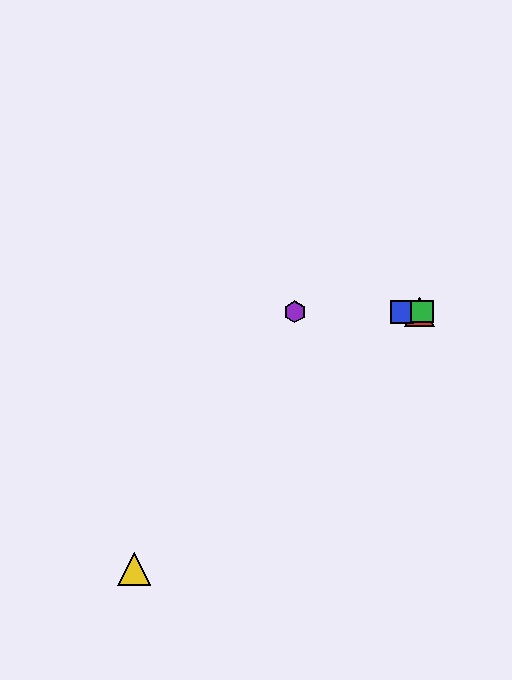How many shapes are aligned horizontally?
4 shapes (the red triangle, the blue square, the green square, the purple hexagon) are aligned horizontally.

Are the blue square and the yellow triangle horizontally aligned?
No, the blue square is at y≈312 and the yellow triangle is at y≈569.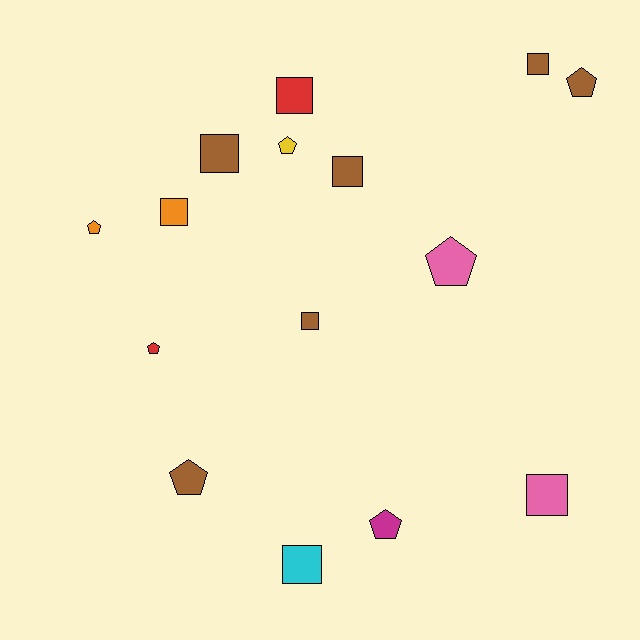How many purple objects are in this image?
There are no purple objects.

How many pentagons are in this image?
There are 7 pentagons.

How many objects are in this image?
There are 15 objects.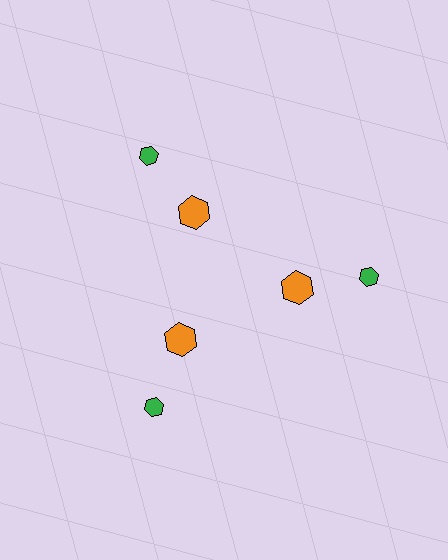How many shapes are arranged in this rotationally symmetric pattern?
There are 6 shapes, arranged in 3 groups of 2.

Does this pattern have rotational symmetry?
Yes, this pattern has 3-fold rotational symmetry. It looks the same after rotating 120 degrees around the center.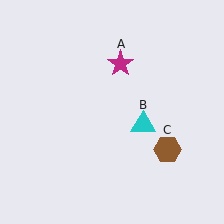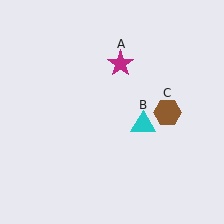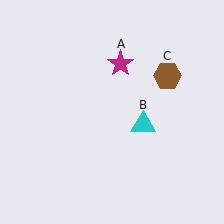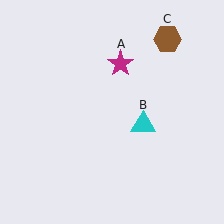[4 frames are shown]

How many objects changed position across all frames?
1 object changed position: brown hexagon (object C).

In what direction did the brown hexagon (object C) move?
The brown hexagon (object C) moved up.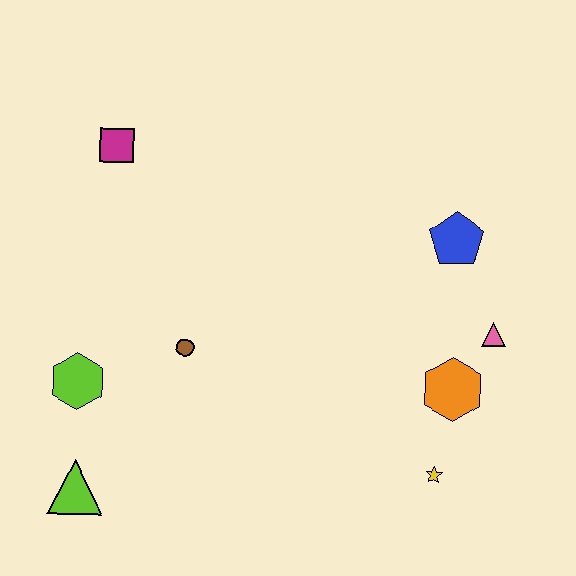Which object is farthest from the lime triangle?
The blue pentagon is farthest from the lime triangle.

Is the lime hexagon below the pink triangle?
Yes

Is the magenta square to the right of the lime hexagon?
Yes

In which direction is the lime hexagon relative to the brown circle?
The lime hexagon is to the left of the brown circle.